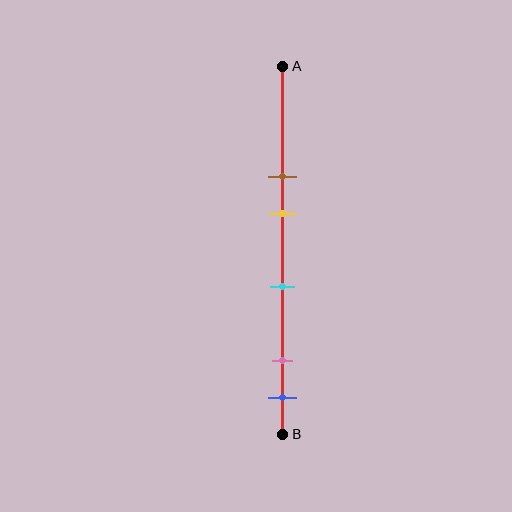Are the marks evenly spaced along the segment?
No, the marks are not evenly spaced.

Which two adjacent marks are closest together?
The pink and blue marks are the closest adjacent pair.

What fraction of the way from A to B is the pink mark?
The pink mark is approximately 80% (0.8) of the way from A to B.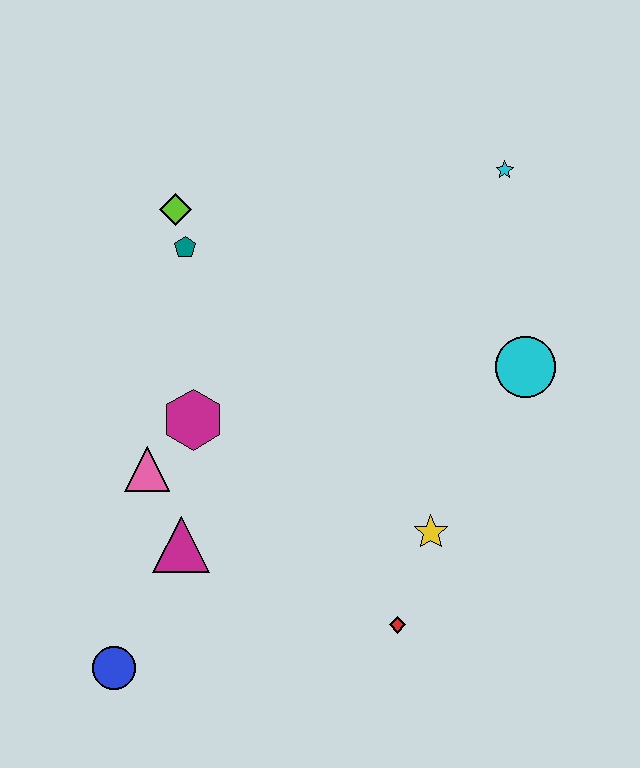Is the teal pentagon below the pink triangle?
No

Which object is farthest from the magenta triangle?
The cyan star is farthest from the magenta triangle.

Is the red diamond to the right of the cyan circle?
No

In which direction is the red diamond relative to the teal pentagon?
The red diamond is below the teal pentagon.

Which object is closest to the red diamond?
The yellow star is closest to the red diamond.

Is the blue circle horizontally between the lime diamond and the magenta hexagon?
No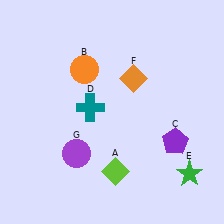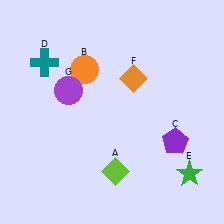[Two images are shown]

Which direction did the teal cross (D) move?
The teal cross (D) moved left.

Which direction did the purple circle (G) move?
The purple circle (G) moved up.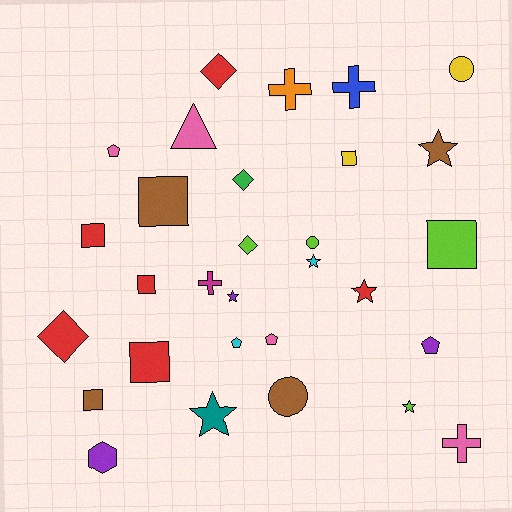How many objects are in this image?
There are 30 objects.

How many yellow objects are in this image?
There are 2 yellow objects.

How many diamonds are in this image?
There are 4 diamonds.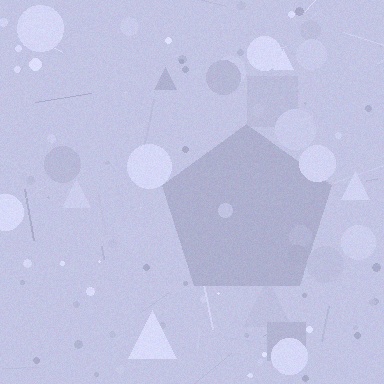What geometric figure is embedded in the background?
A pentagon is embedded in the background.